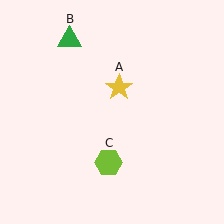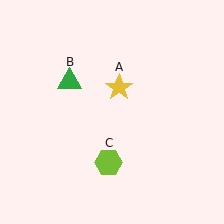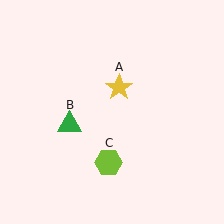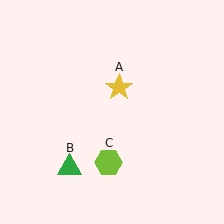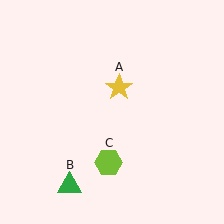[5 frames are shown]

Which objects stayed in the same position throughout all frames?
Yellow star (object A) and lime hexagon (object C) remained stationary.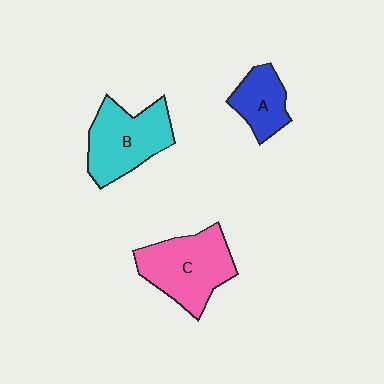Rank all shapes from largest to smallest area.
From largest to smallest: C (pink), B (cyan), A (blue).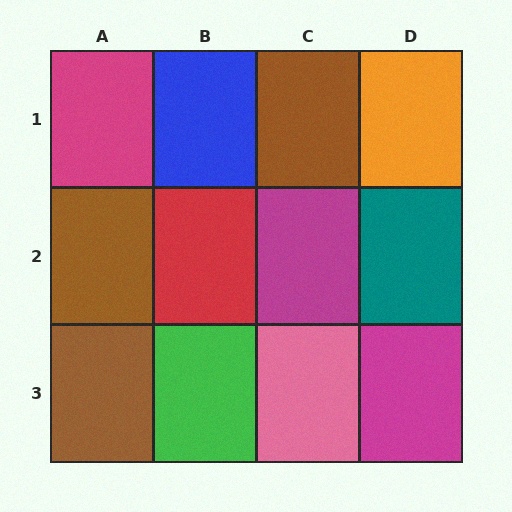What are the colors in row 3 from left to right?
Brown, green, pink, magenta.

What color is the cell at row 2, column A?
Brown.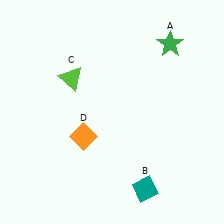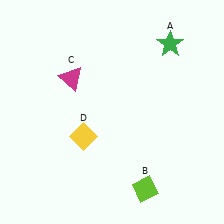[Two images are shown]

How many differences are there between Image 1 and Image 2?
There are 3 differences between the two images.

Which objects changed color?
B changed from teal to lime. C changed from lime to magenta. D changed from orange to yellow.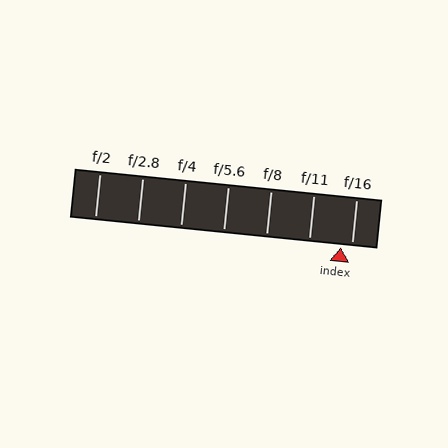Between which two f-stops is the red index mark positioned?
The index mark is between f/11 and f/16.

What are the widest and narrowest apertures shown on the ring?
The widest aperture shown is f/2 and the narrowest is f/16.